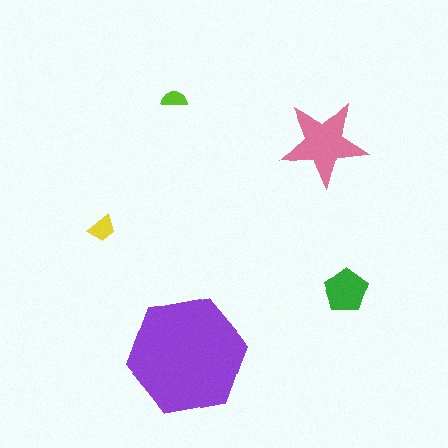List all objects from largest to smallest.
The purple hexagon, the pink star, the green pentagon, the yellow trapezoid, the lime semicircle.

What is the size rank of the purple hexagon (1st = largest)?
1st.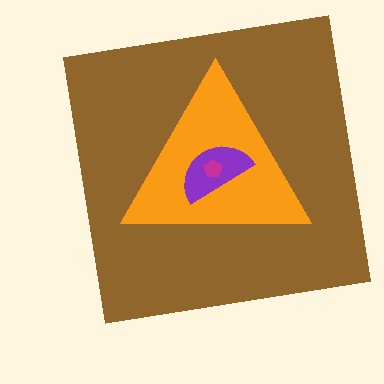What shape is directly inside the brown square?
The orange triangle.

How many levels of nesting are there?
4.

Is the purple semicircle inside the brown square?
Yes.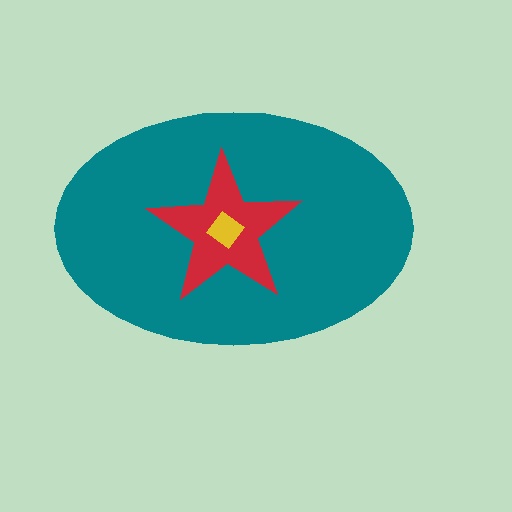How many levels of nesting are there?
3.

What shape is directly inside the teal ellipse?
The red star.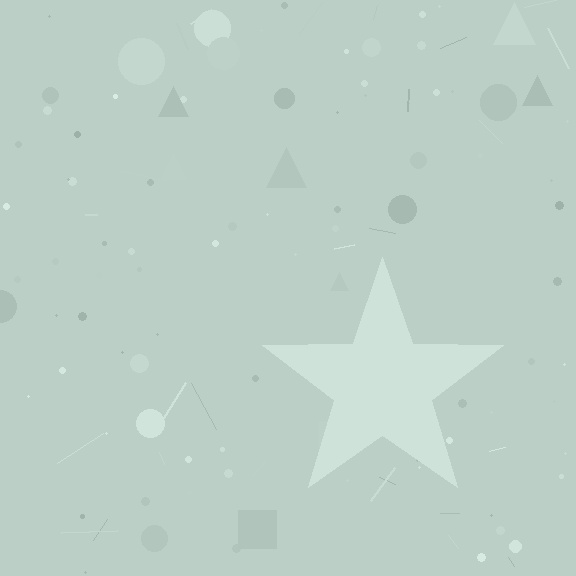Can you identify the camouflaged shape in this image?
The camouflaged shape is a star.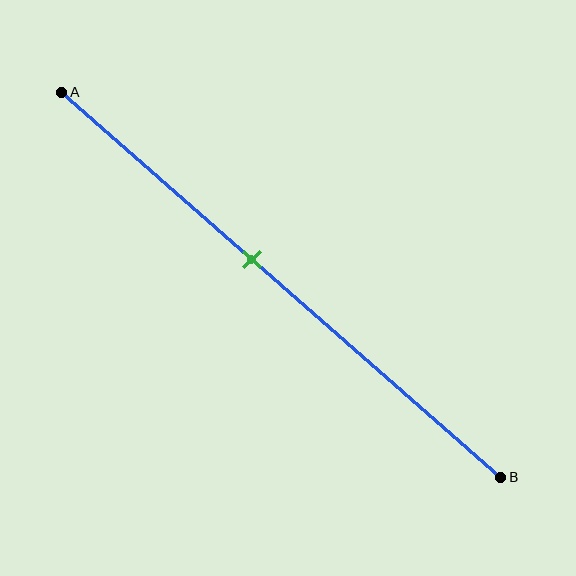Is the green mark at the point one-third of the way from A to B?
No, the mark is at about 45% from A, not at the 33% one-third point.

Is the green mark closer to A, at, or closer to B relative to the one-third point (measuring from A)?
The green mark is closer to point B than the one-third point of segment AB.